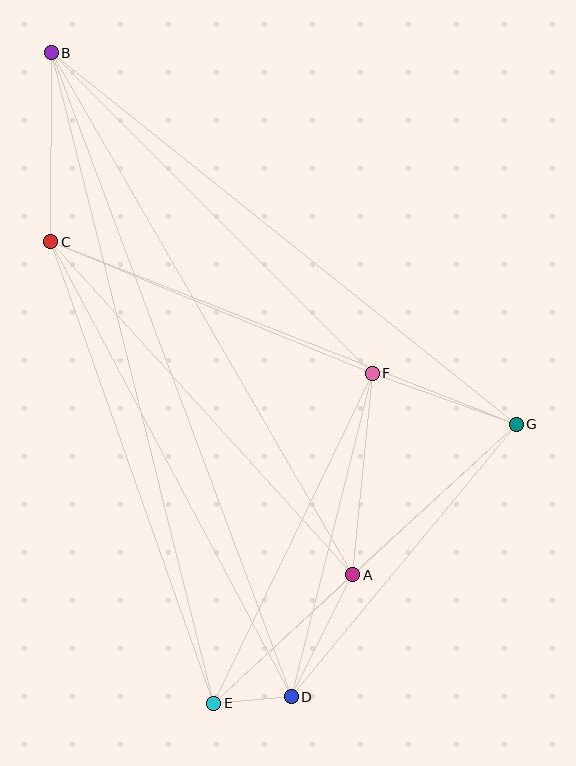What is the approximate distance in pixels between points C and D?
The distance between C and D is approximately 515 pixels.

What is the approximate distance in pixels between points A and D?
The distance between A and D is approximately 137 pixels.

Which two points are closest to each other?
Points D and E are closest to each other.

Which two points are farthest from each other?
Points B and D are farthest from each other.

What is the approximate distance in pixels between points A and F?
The distance between A and F is approximately 203 pixels.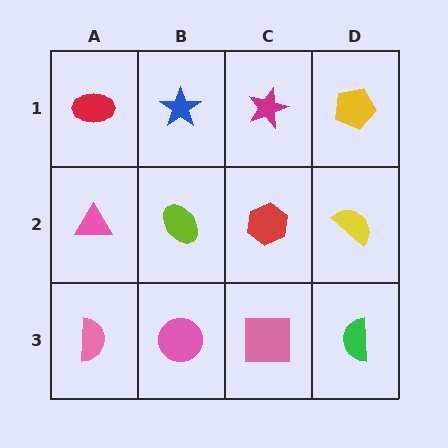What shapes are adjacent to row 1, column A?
A pink triangle (row 2, column A), a blue star (row 1, column B).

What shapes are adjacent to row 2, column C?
A magenta star (row 1, column C), a pink square (row 3, column C), a lime ellipse (row 2, column B), a yellow semicircle (row 2, column D).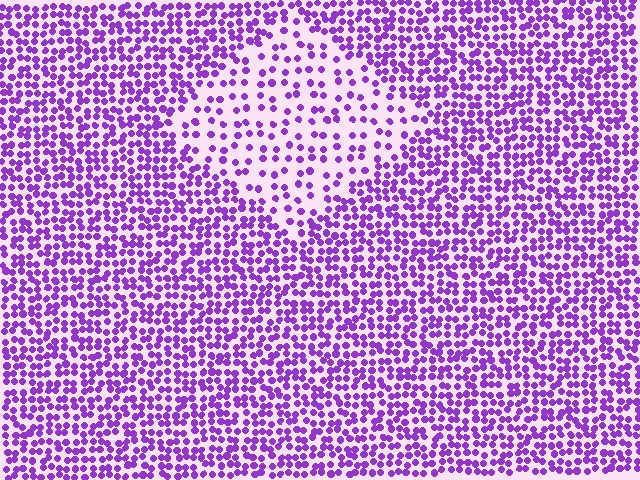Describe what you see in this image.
The image contains small purple elements arranged at two different densities. A diamond-shaped region is visible where the elements are less densely packed than the surrounding area.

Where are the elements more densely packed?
The elements are more densely packed outside the diamond boundary.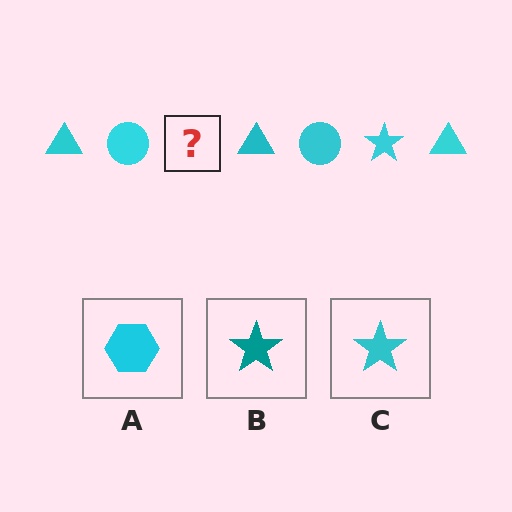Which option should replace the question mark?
Option C.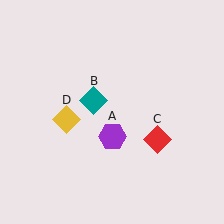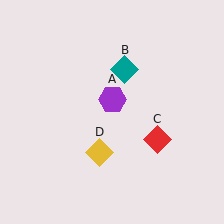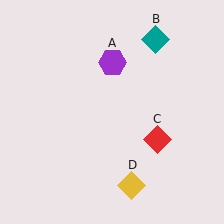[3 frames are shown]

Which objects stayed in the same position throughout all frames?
Red diamond (object C) remained stationary.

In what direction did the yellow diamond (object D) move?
The yellow diamond (object D) moved down and to the right.